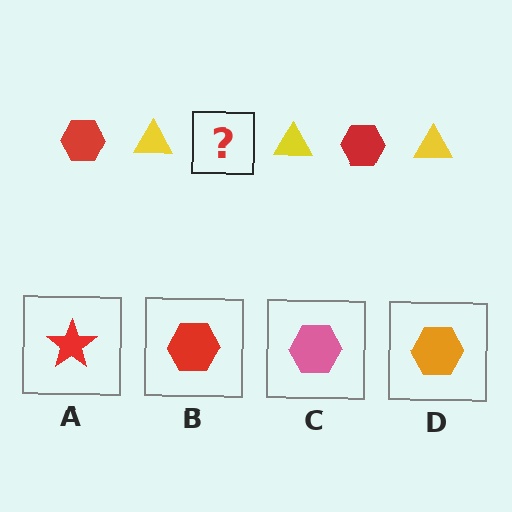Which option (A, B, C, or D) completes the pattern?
B.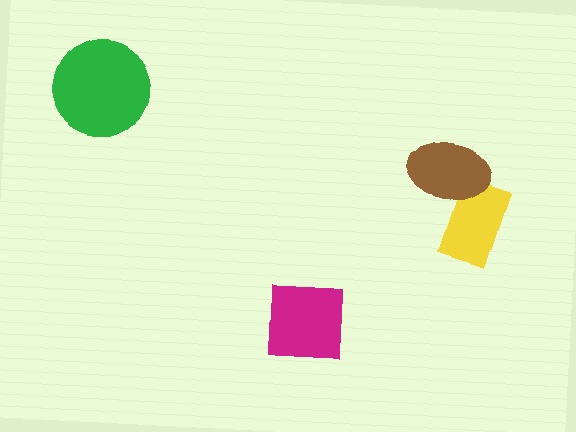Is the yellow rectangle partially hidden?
Yes, it is partially covered by another shape.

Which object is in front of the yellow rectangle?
The brown ellipse is in front of the yellow rectangle.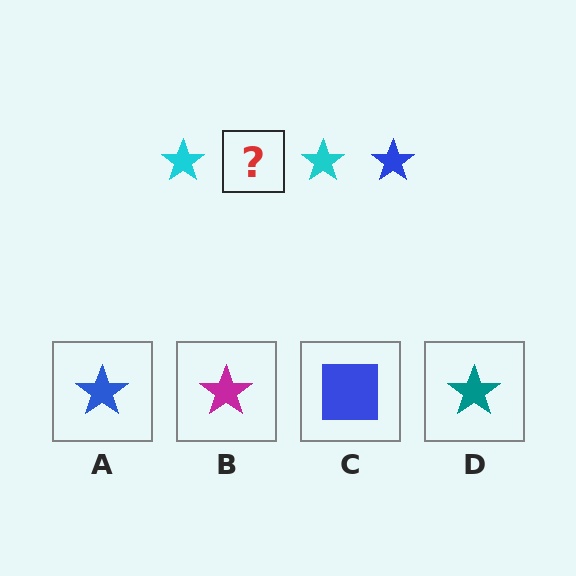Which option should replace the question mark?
Option A.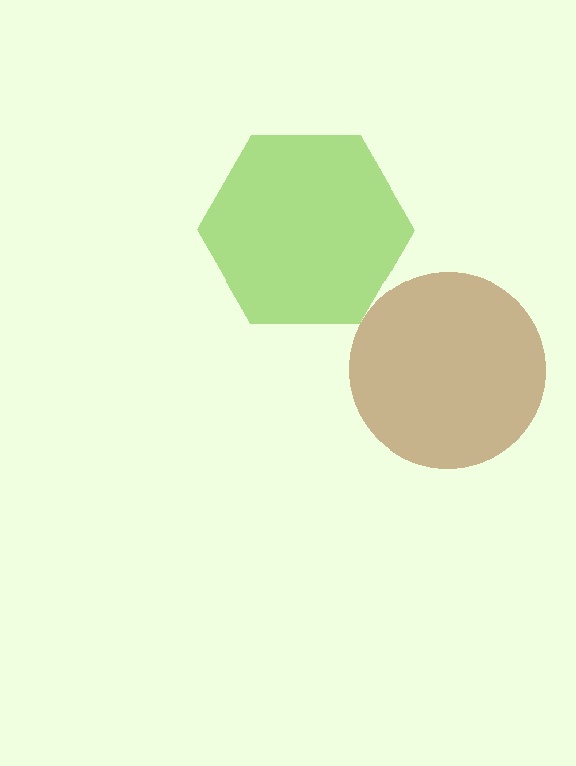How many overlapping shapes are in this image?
There are 2 overlapping shapes in the image.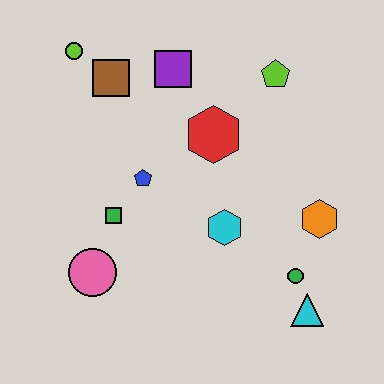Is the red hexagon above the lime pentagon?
No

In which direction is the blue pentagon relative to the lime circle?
The blue pentagon is below the lime circle.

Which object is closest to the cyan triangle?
The green circle is closest to the cyan triangle.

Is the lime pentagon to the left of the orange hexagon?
Yes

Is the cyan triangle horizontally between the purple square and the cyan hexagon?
No